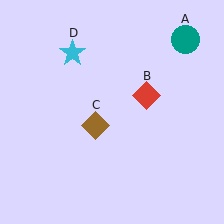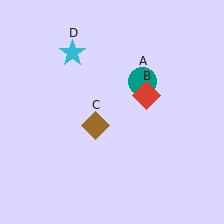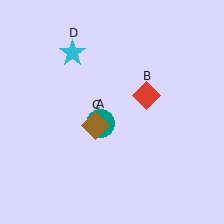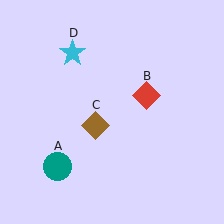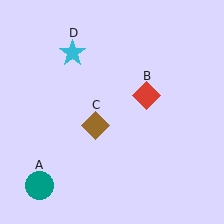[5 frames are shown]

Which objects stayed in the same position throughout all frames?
Red diamond (object B) and brown diamond (object C) and cyan star (object D) remained stationary.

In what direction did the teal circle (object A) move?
The teal circle (object A) moved down and to the left.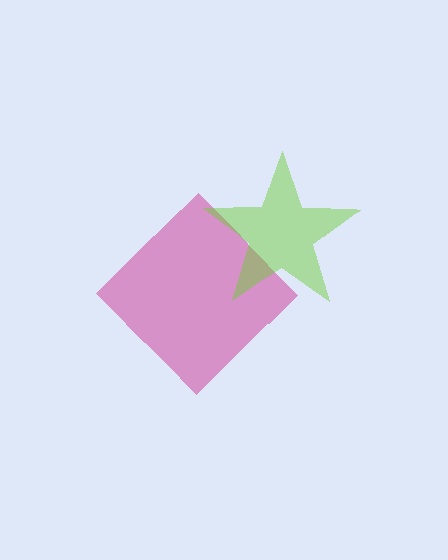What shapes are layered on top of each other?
The layered shapes are: a magenta diamond, a lime star.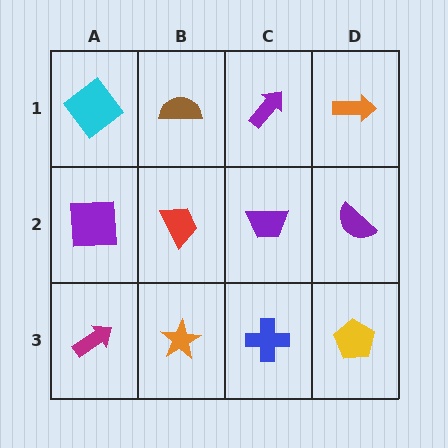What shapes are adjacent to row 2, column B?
A brown semicircle (row 1, column B), an orange star (row 3, column B), a purple square (row 2, column A), a purple trapezoid (row 2, column C).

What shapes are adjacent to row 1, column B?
A red trapezoid (row 2, column B), a cyan diamond (row 1, column A), a purple arrow (row 1, column C).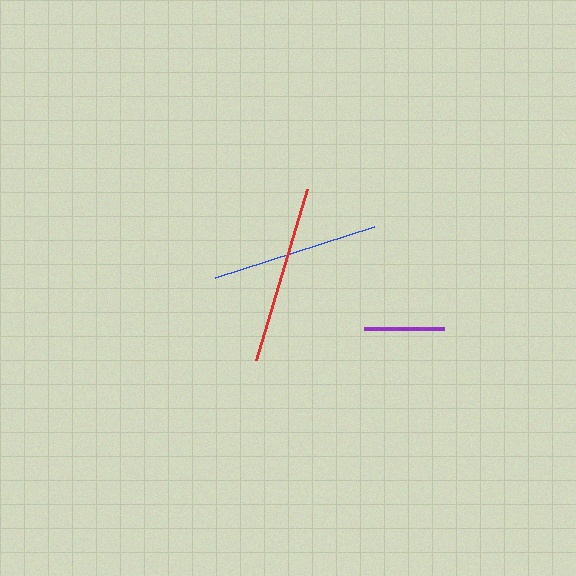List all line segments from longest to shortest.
From longest to shortest: red, blue, purple.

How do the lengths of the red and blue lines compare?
The red and blue lines are approximately the same length.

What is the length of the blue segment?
The blue segment is approximately 167 pixels long.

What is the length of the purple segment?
The purple segment is approximately 80 pixels long.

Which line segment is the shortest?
The purple line is the shortest at approximately 80 pixels.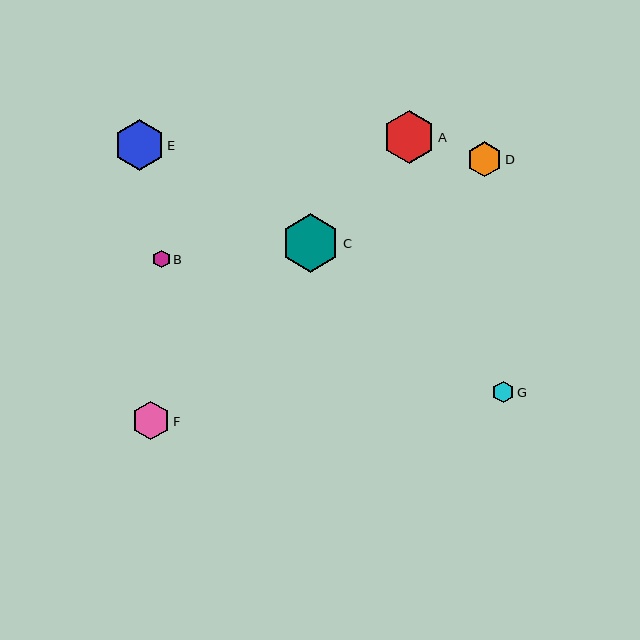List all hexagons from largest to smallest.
From largest to smallest: C, A, E, F, D, G, B.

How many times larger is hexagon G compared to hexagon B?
Hexagon G is approximately 1.2 times the size of hexagon B.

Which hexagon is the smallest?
Hexagon B is the smallest with a size of approximately 18 pixels.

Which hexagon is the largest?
Hexagon C is the largest with a size of approximately 59 pixels.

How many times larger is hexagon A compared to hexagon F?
Hexagon A is approximately 1.4 times the size of hexagon F.